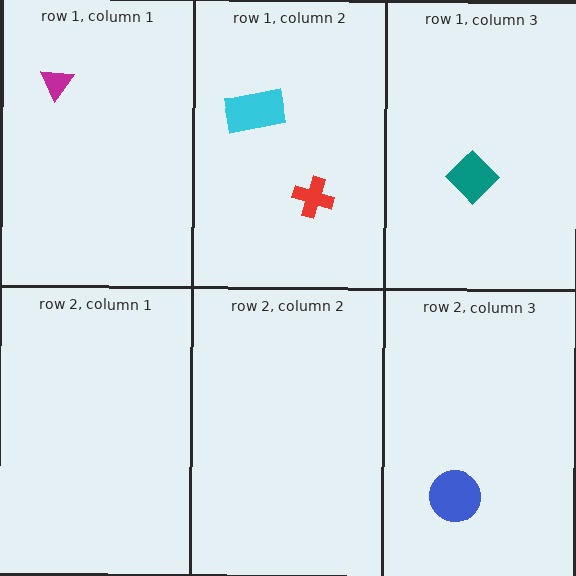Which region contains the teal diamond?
The row 1, column 3 region.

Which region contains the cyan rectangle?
The row 1, column 2 region.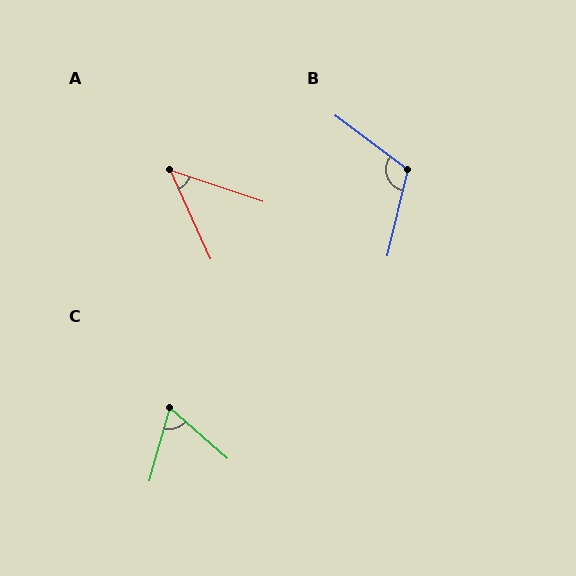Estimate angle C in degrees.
Approximately 64 degrees.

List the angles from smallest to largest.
A (47°), C (64°), B (114°).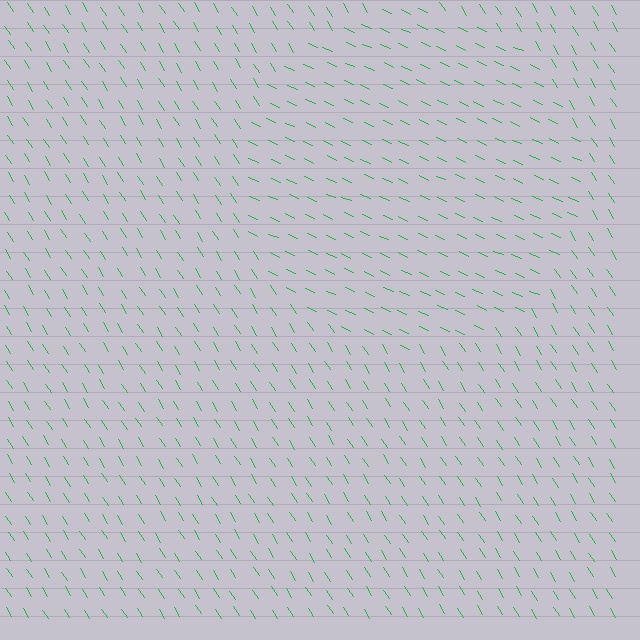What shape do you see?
I see a circle.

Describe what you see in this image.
The image is filled with small green line segments. A circle region in the image has lines oriented differently from the surrounding lines, creating a visible texture boundary.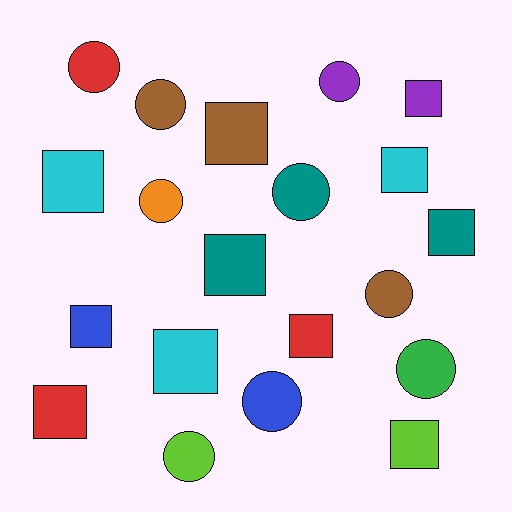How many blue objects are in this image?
There are 2 blue objects.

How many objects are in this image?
There are 20 objects.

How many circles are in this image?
There are 9 circles.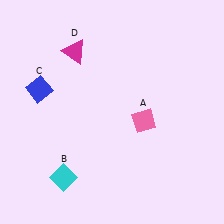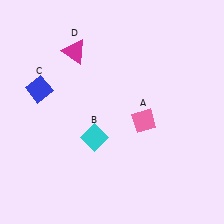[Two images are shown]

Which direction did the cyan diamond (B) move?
The cyan diamond (B) moved up.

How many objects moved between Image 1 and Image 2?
1 object moved between the two images.